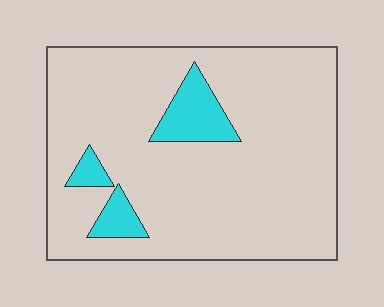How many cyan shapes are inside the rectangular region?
3.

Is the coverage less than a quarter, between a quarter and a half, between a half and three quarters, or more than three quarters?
Less than a quarter.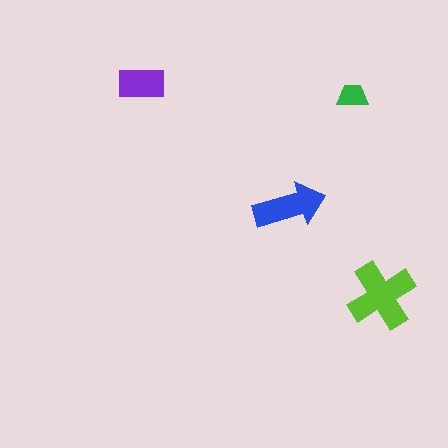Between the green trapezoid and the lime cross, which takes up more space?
The lime cross.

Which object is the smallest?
The green trapezoid.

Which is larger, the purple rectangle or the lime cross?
The lime cross.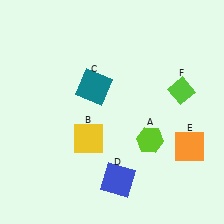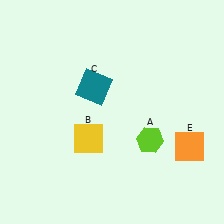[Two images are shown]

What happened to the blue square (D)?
The blue square (D) was removed in Image 2. It was in the bottom-right area of Image 1.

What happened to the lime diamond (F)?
The lime diamond (F) was removed in Image 2. It was in the top-right area of Image 1.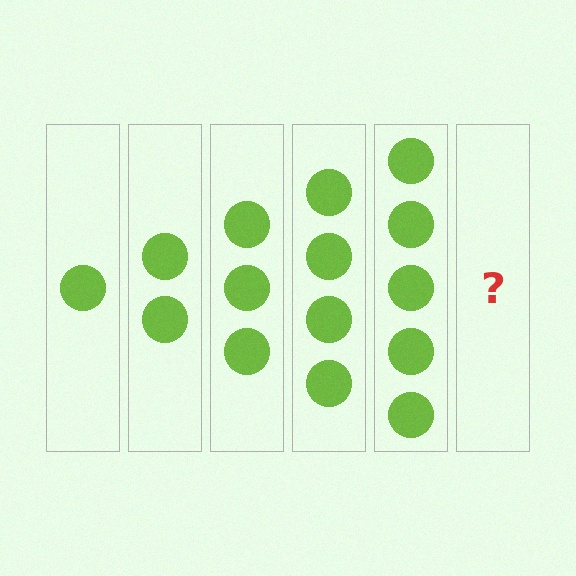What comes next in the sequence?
The next element should be 6 circles.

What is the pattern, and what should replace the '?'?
The pattern is that each step adds one more circle. The '?' should be 6 circles.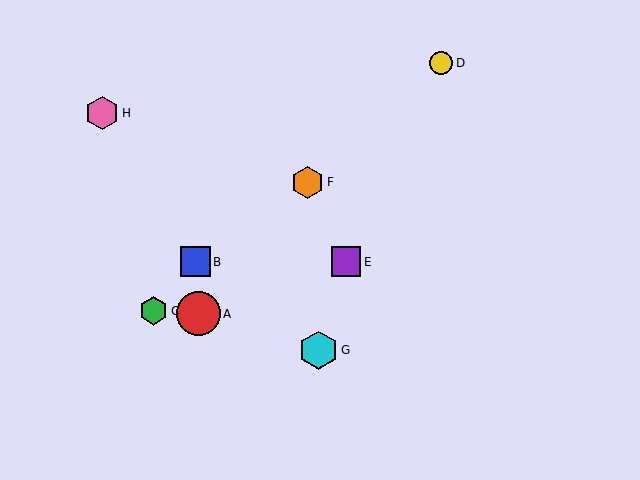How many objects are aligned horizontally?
2 objects (B, E) are aligned horizontally.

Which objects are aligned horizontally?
Objects B, E are aligned horizontally.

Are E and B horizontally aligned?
Yes, both are at y≈262.